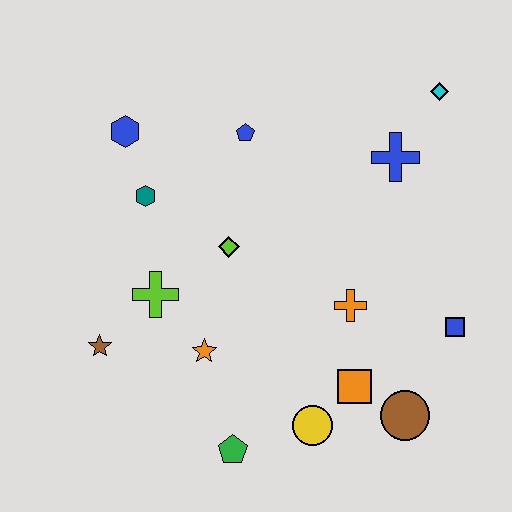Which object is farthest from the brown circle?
The blue hexagon is farthest from the brown circle.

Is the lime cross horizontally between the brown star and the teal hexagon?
No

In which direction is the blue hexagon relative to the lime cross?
The blue hexagon is above the lime cross.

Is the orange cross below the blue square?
No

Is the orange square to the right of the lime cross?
Yes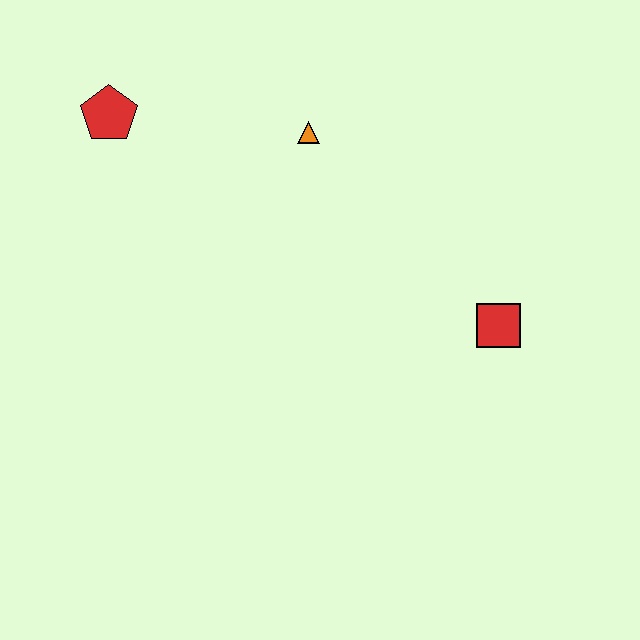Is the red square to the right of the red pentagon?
Yes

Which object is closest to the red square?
The orange triangle is closest to the red square.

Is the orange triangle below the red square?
No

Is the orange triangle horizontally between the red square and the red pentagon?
Yes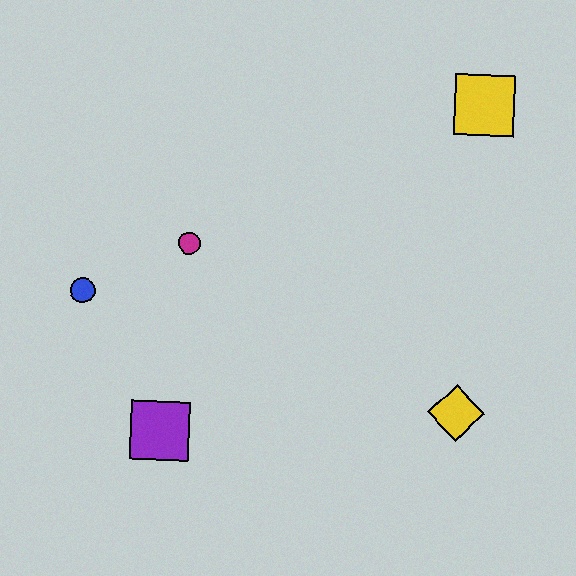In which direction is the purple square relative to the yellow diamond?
The purple square is to the left of the yellow diamond.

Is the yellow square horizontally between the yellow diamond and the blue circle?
No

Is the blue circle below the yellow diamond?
No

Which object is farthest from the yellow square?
The purple square is farthest from the yellow square.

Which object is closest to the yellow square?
The yellow diamond is closest to the yellow square.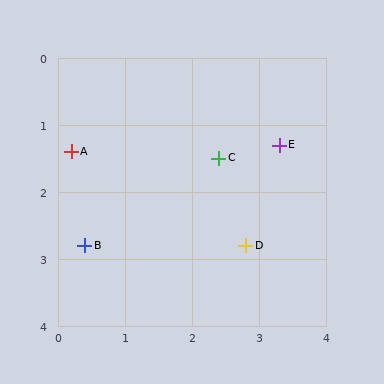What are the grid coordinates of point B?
Point B is at approximately (0.4, 2.8).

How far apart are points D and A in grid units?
Points D and A are about 3.0 grid units apart.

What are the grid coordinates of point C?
Point C is at approximately (2.4, 1.5).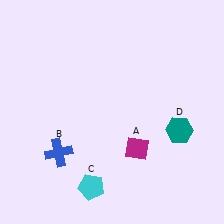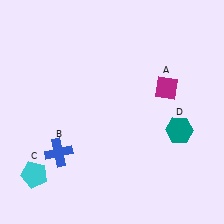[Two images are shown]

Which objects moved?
The objects that moved are: the magenta diamond (A), the cyan pentagon (C).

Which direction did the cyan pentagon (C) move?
The cyan pentagon (C) moved left.